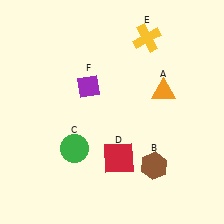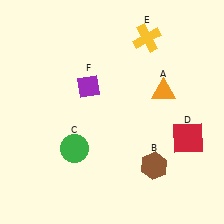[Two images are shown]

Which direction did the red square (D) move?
The red square (D) moved right.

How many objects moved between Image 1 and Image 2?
1 object moved between the two images.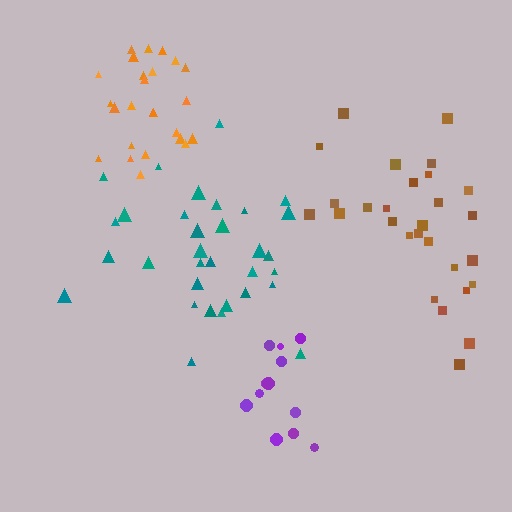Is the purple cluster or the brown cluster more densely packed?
Purple.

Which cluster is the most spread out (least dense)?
Brown.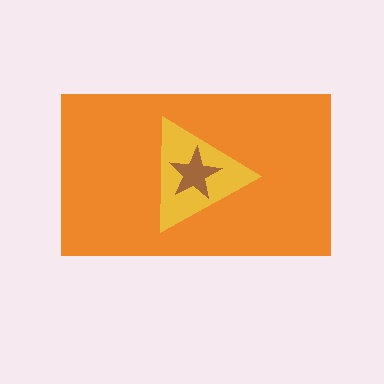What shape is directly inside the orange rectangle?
The yellow triangle.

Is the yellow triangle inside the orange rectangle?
Yes.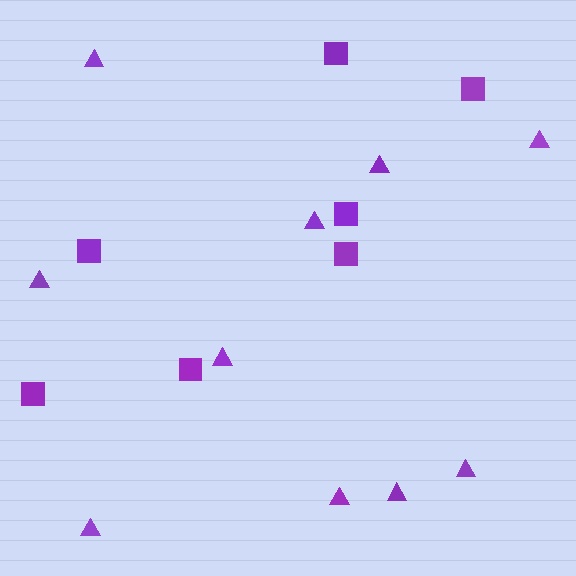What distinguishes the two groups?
There are 2 groups: one group of squares (7) and one group of triangles (10).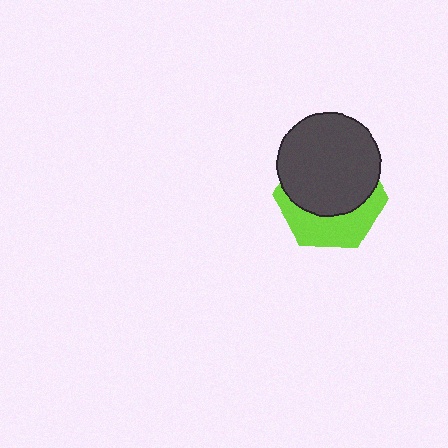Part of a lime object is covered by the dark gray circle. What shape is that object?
It is a hexagon.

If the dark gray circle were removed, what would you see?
You would see the complete lime hexagon.